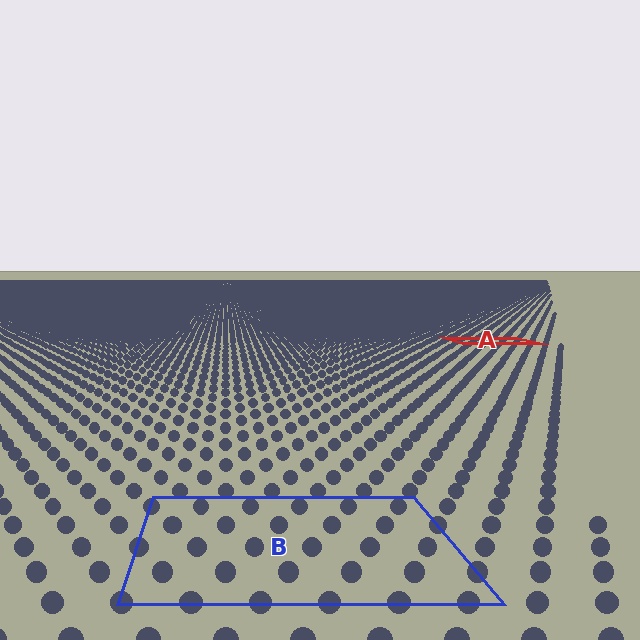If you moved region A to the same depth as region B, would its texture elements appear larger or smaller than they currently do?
They would appear larger. At a closer depth, the same texture elements are projected at a bigger on-screen size.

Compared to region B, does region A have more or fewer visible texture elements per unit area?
Region A has more texture elements per unit area — they are packed more densely because it is farther away.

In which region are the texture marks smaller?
The texture marks are smaller in region A, because it is farther away.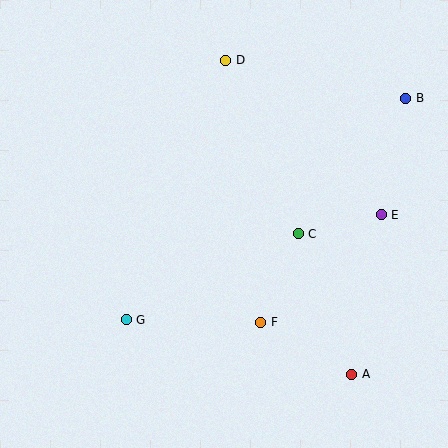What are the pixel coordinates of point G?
Point G is at (126, 320).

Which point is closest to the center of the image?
Point C at (298, 234) is closest to the center.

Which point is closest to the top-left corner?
Point D is closest to the top-left corner.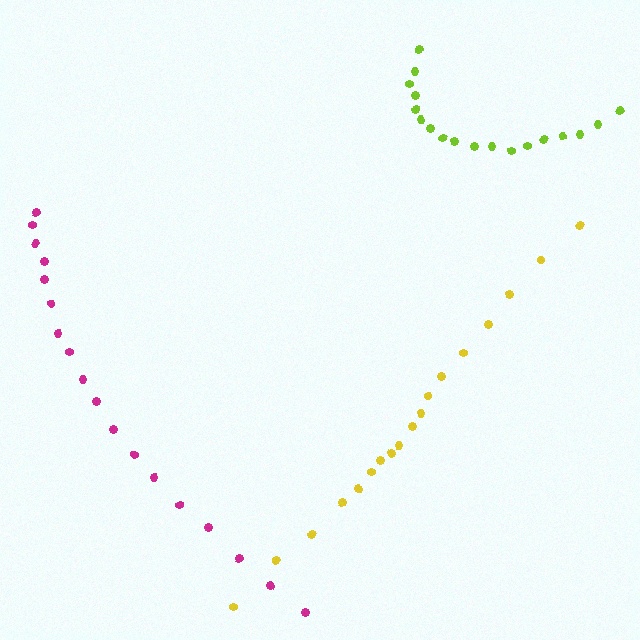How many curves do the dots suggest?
There are 3 distinct paths.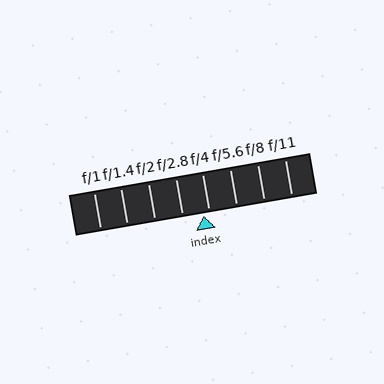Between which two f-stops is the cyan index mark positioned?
The index mark is between f/2.8 and f/4.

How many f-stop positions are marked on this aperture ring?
There are 8 f-stop positions marked.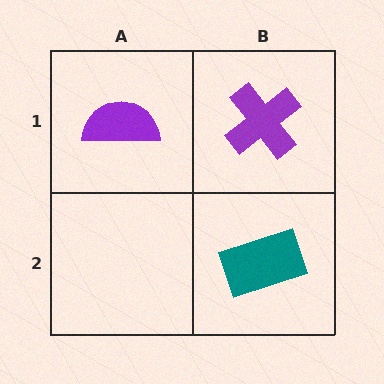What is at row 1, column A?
A purple semicircle.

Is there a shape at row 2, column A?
No, that cell is empty.